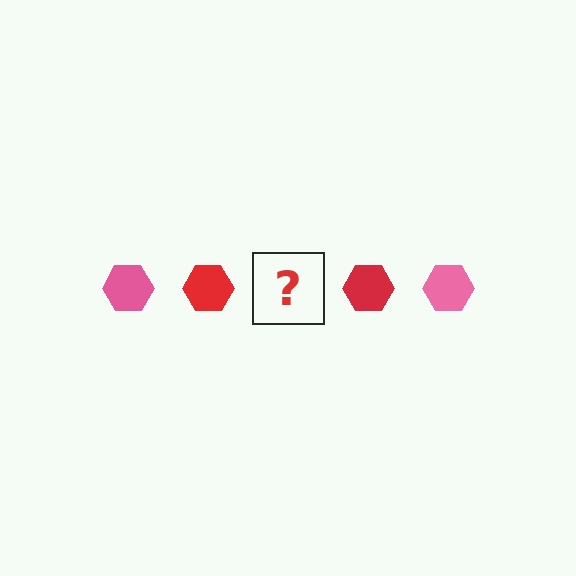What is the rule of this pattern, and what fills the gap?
The rule is that the pattern cycles through pink, red hexagons. The gap should be filled with a pink hexagon.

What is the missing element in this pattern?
The missing element is a pink hexagon.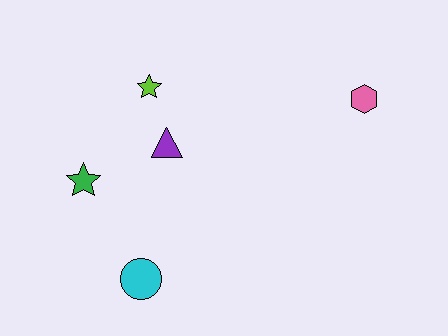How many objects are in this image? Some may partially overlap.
There are 5 objects.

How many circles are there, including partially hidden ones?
There is 1 circle.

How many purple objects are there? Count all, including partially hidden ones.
There is 1 purple object.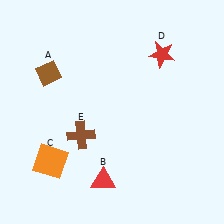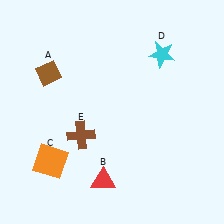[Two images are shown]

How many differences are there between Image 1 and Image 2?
There is 1 difference between the two images.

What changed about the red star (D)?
In Image 1, D is red. In Image 2, it changed to cyan.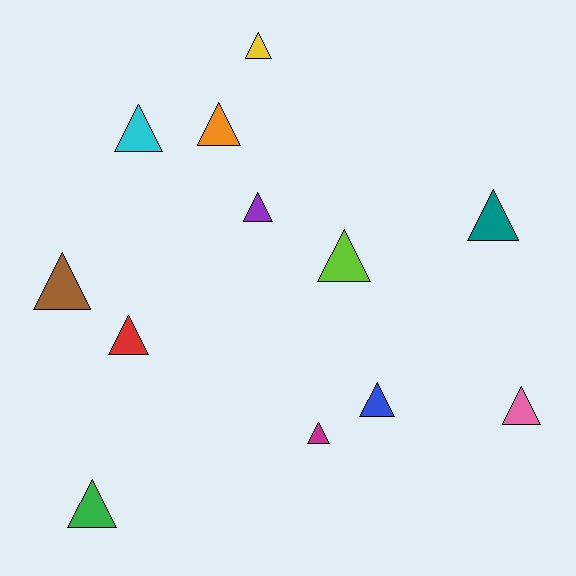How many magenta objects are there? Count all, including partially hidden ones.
There is 1 magenta object.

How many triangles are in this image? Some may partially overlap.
There are 12 triangles.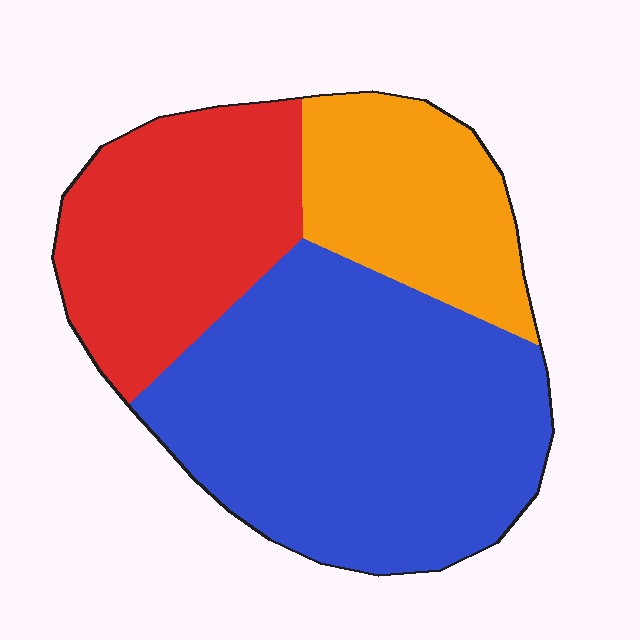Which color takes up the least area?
Orange, at roughly 20%.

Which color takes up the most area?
Blue, at roughly 50%.